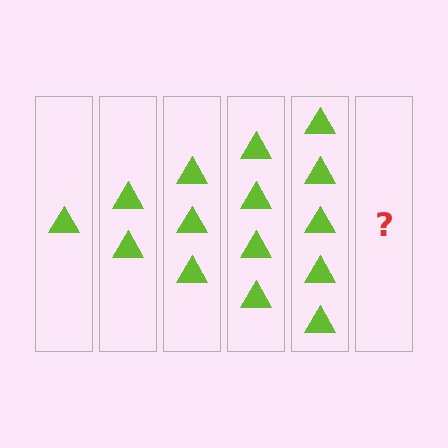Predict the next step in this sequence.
The next step is 6 triangles.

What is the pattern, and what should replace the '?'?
The pattern is that each step adds one more triangle. The '?' should be 6 triangles.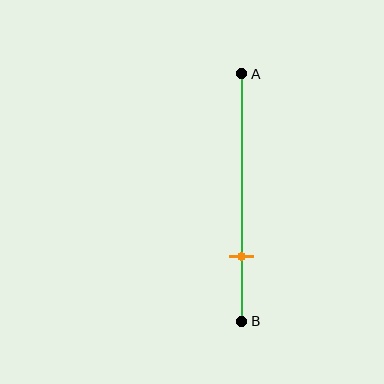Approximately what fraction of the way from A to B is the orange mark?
The orange mark is approximately 75% of the way from A to B.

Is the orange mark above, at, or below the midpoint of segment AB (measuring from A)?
The orange mark is below the midpoint of segment AB.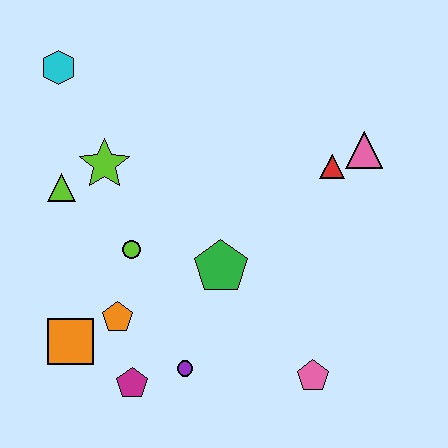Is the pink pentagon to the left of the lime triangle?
No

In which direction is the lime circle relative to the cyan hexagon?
The lime circle is below the cyan hexagon.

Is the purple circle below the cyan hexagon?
Yes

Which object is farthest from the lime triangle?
The pink pentagon is farthest from the lime triangle.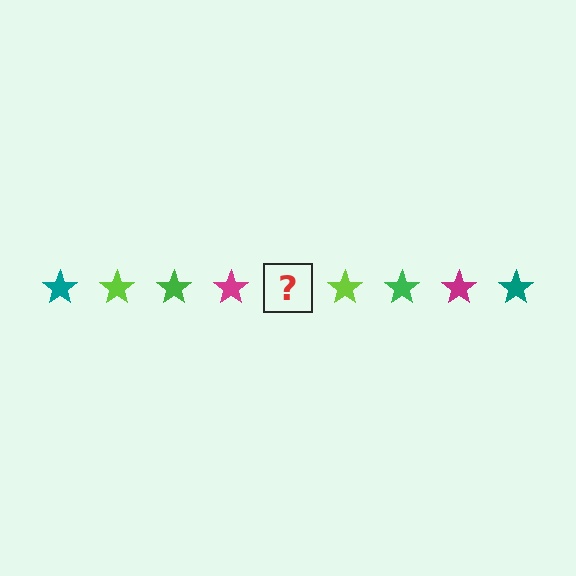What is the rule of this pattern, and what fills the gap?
The rule is that the pattern cycles through teal, lime, green, magenta stars. The gap should be filled with a teal star.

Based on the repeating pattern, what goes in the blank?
The blank should be a teal star.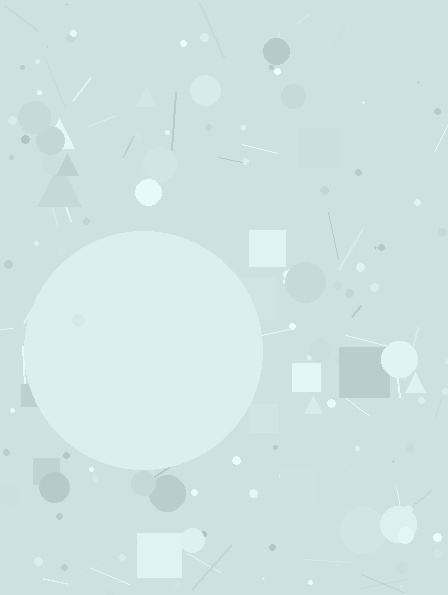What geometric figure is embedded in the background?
A circle is embedded in the background.